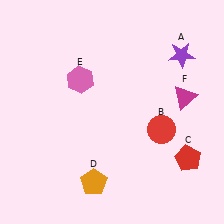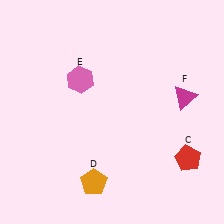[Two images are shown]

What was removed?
The purple star (A), the red circle (B) were removed in Image 2.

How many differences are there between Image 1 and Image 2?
There are 2 differences between the two images.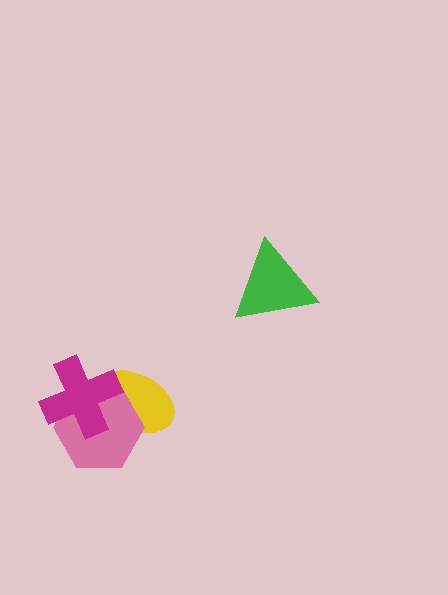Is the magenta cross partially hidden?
No, no other shape covers it.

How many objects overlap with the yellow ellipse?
2 objects overlap with the yellow ellipse.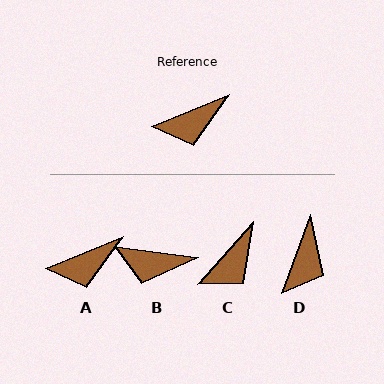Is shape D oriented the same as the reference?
No, it is off by about 48 degrees.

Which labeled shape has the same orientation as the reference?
A.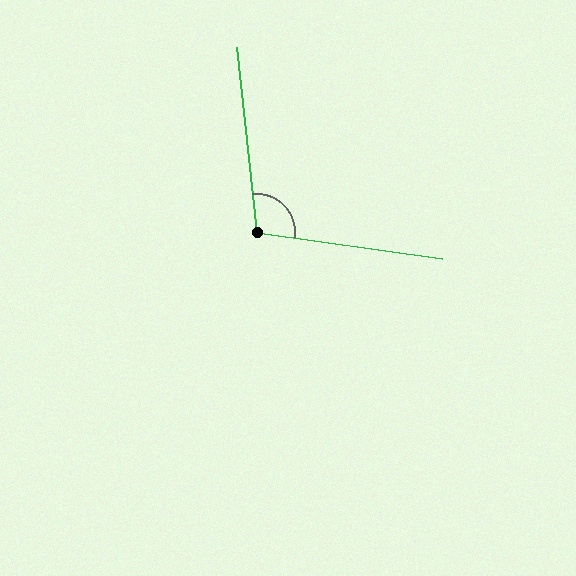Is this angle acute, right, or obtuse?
It is obtuse.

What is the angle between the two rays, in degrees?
Approximately 104 degrees.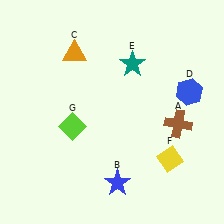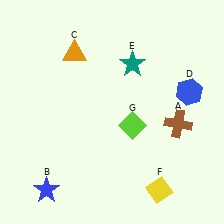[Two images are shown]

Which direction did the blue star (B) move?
The blue star (B) moved left.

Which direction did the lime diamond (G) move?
The lime diamond (G) moved right.